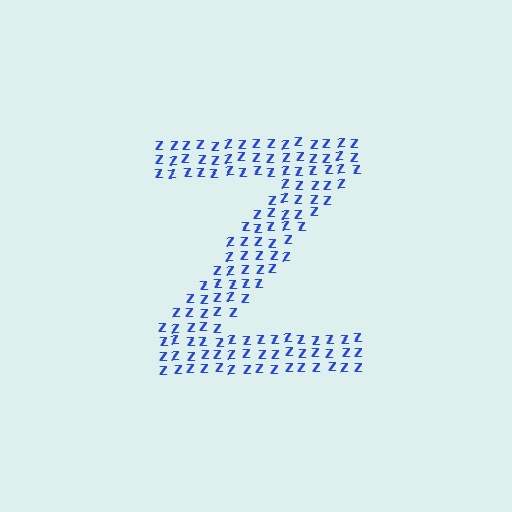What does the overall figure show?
The overall figure shows the letter Z.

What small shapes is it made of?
It is made of small letter Z's.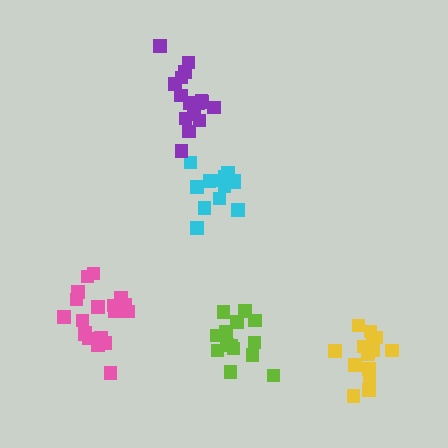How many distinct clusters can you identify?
There are 5 distinct clusters.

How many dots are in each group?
Group 1: 13 dots, Group 2: 14 dots, Group 3: 17 dots, Group 4: 14 dots, Group 5: 19 dots (77 total).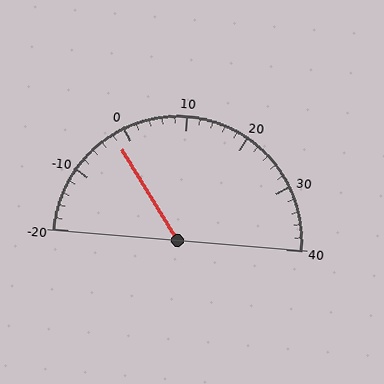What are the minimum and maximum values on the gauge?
The gauge ranges from -20 to 40.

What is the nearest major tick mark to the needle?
The nearest major tick mark is 0.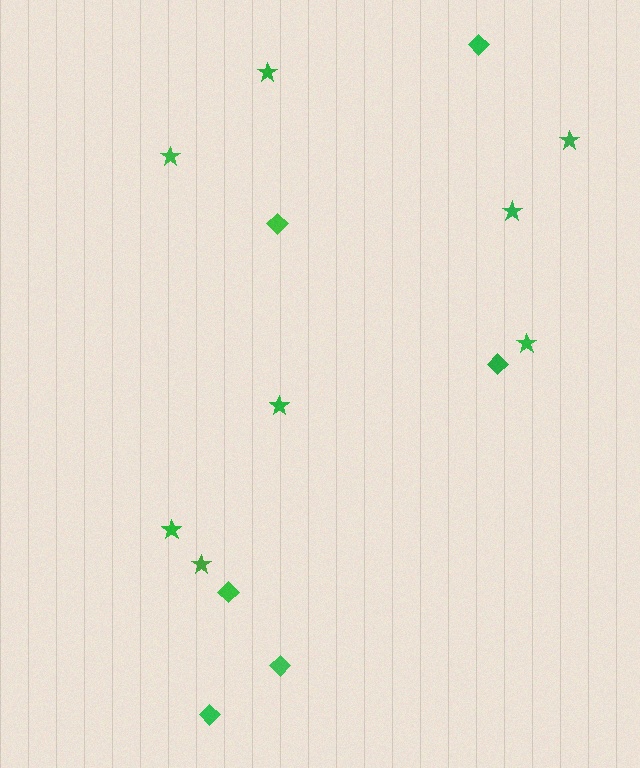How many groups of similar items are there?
There are 2 groups: one group of diamonds (6) and one group of stars (8).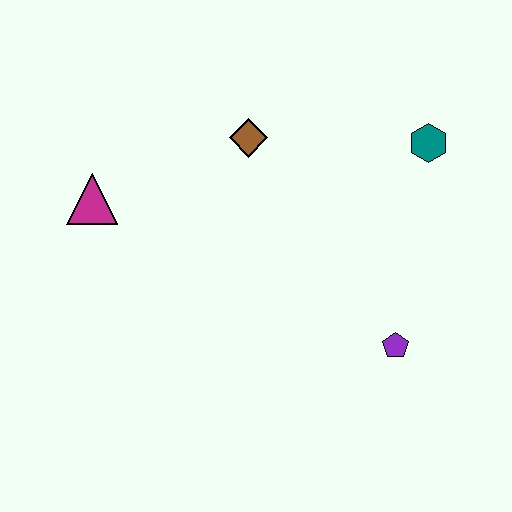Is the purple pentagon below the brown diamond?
Yes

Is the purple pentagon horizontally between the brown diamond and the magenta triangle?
No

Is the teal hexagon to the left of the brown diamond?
No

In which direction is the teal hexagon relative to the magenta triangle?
The teal hexagon is to the right of the magenta triangle.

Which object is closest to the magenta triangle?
The brown diamond is closest to the magenta triangle.